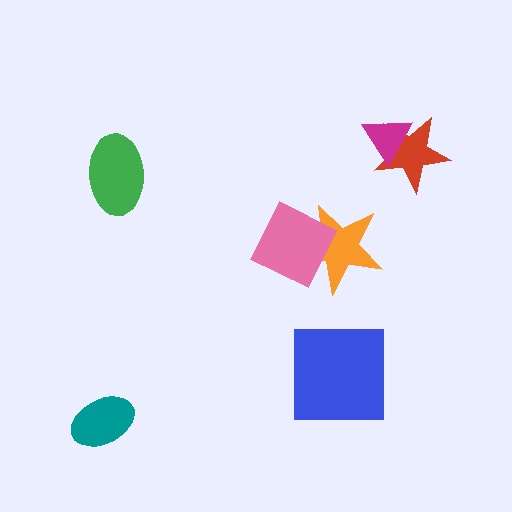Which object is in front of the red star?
The magenta triangle is in front of the red star.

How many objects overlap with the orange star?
1 object overlaps with the orange star.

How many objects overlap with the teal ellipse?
0 objects overlap with the teal ellipse.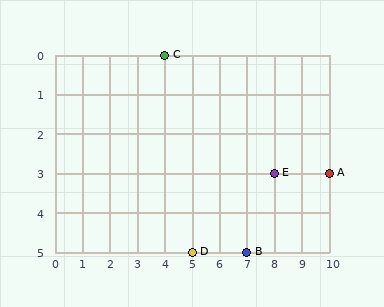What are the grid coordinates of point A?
Point A is at grid coordinates (10, 3).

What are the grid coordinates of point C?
Point C is at grid coordinates (4, 0).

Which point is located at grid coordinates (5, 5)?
Point D is at (5, 5).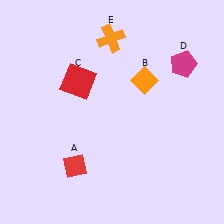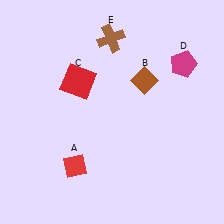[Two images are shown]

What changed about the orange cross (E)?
In Image 1, E is orange. In Image 2, it changed to brown.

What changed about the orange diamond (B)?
In Image 1, B is orange. In Image 2, it changed to brown.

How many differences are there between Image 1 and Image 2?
There are 2 differences between the two images.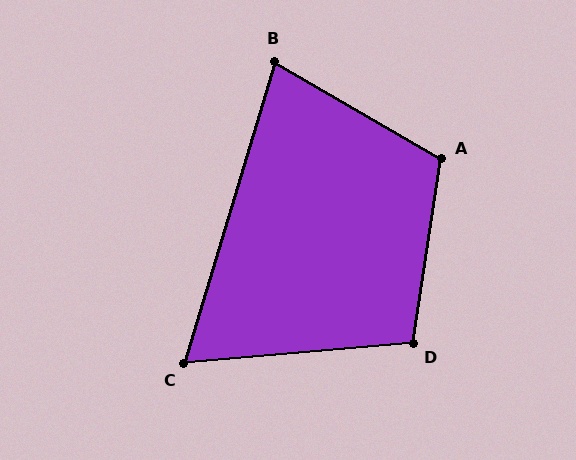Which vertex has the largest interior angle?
A, at approximately 112 degrees.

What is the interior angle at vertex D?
Approximately 103 degrees (obtuse).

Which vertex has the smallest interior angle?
C, at approximately 68 degrees.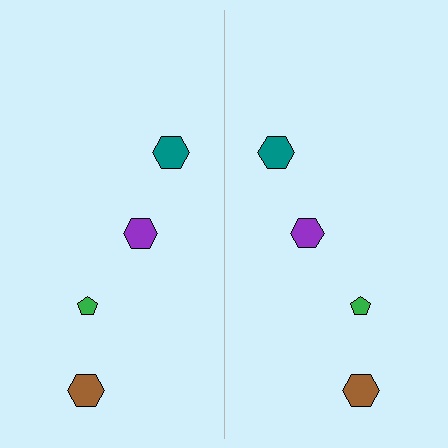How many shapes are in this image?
There are 8 shapes in this image.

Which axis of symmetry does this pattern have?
The pattern has a vertical axis of symmetry running through the center of the image.